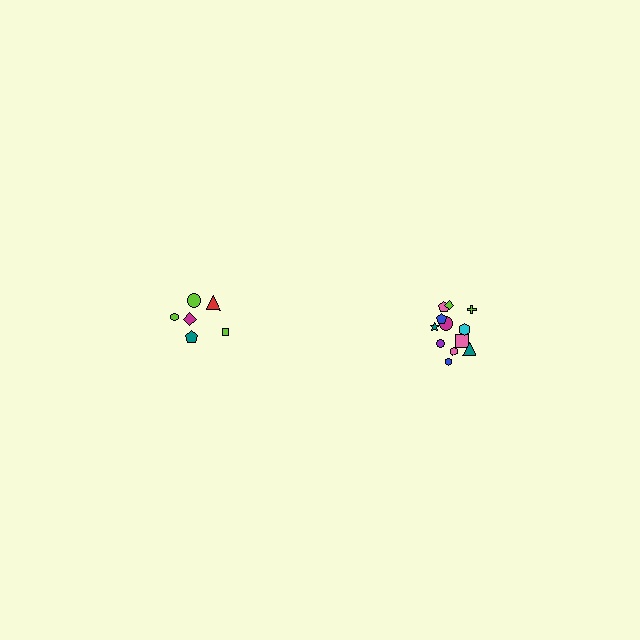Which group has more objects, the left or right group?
The right group.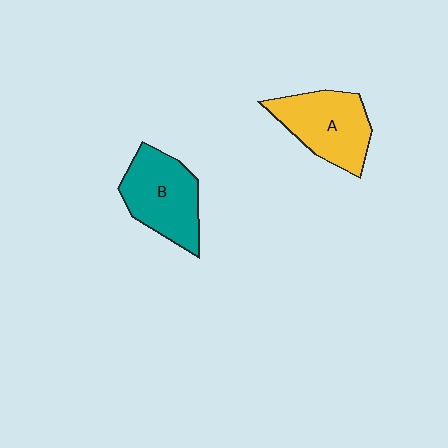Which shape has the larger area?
Shape B (teal).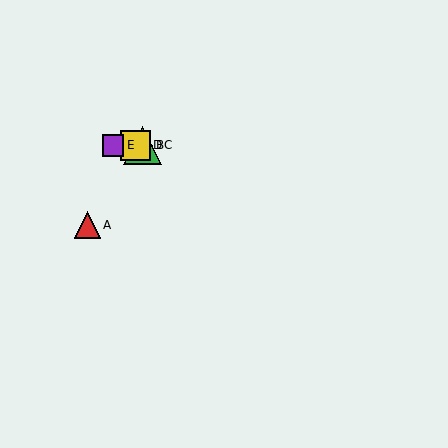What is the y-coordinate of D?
Object D is at y≈145.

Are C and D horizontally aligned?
Yes, both are at y≈145.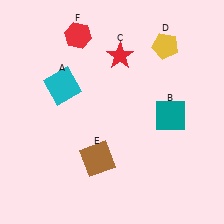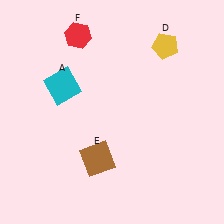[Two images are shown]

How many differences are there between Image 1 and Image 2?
There are 2 differences between the two images.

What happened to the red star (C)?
The red star (C) was removed in Image 2. It was in the top-right area of Image 1.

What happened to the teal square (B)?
The teal square (B) was removed in Image 2. It was in the bottom-right area of Image 1.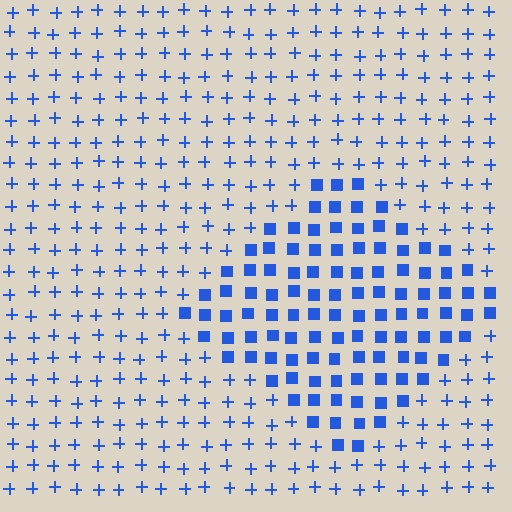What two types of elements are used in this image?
The image uses squares inside the diamond region and plus signs outside it.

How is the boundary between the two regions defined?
The boundary is defined by a change in element shape: squares inside vs. plus signs outside. All elements share the same color and spacing.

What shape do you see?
I see a diamond.